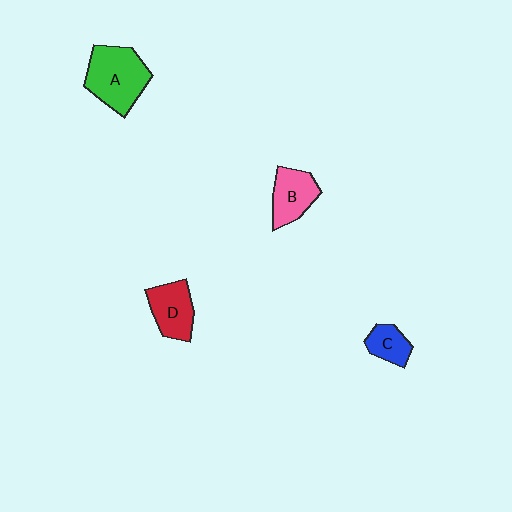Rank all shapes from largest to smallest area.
From largest to smallest: A (green), D (red), B (pink), C (blue).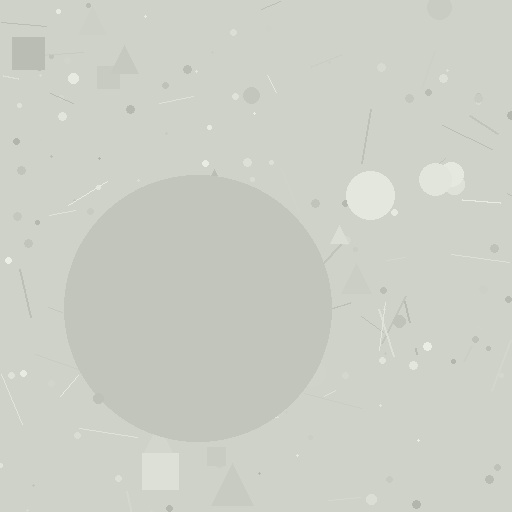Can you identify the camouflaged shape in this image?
The camouflaged shape is a circle.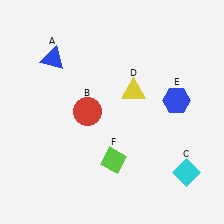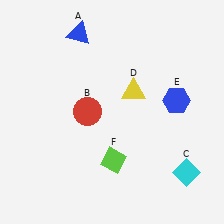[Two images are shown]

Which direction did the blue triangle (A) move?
The blue triangle (A) moved right.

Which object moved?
The blue triangle (A) moved right.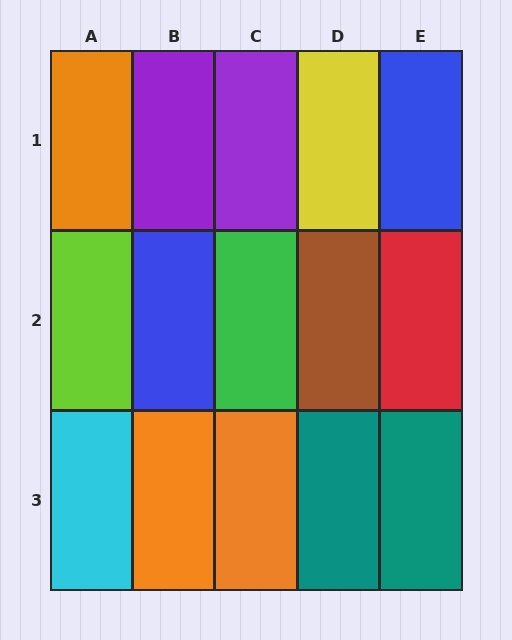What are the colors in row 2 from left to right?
Lime, blue, green, brown, red.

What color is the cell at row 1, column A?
Orange.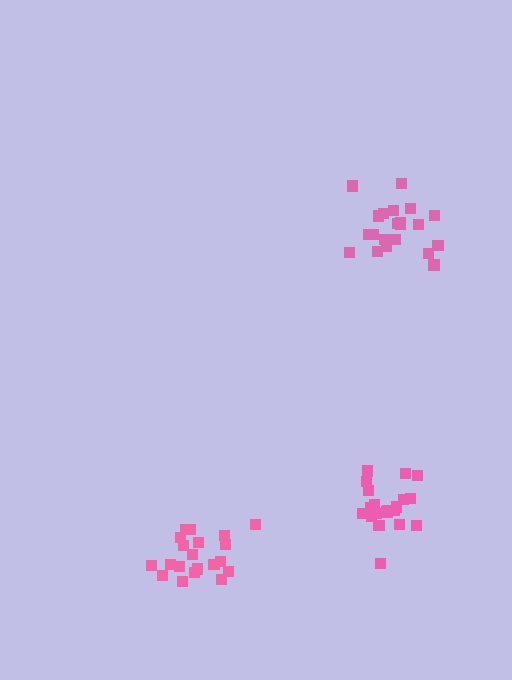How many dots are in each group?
Group 1: 21 dots, Group 2: 21 dots, Group 3: 20 dots (62 total).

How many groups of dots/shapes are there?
There are 3 groups.